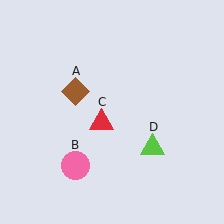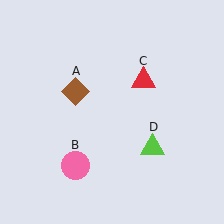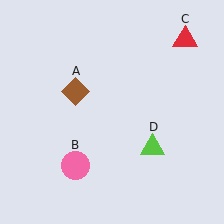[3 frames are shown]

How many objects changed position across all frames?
1 object changed position: red triangle (object C).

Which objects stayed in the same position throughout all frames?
Brown diamond (object A) and pink circle (object B) and lime triangle (object D) remained stationary.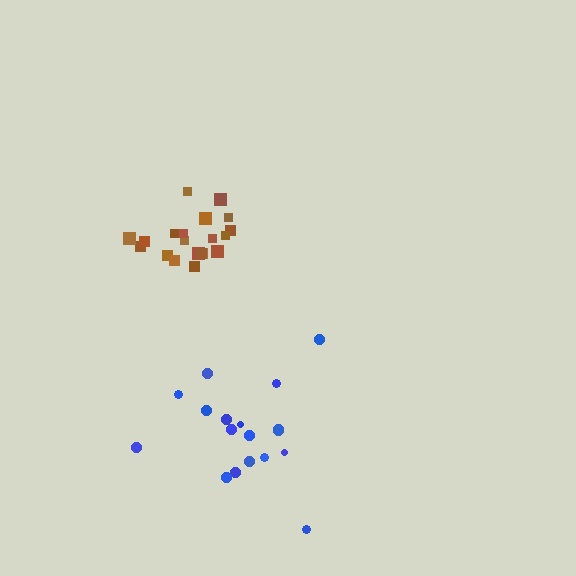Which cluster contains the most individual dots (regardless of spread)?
Brown (20).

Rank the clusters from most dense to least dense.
brown, blue.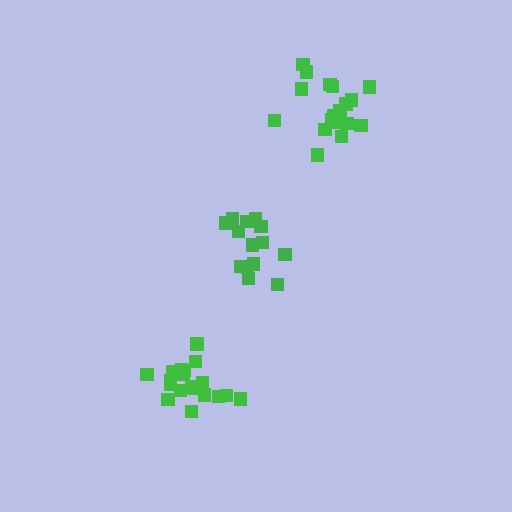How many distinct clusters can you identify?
There are 3 distinct clusters.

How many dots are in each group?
Group 1: 15 dots, Group 2: 20 dots, Group 3: 19 dots (54 total).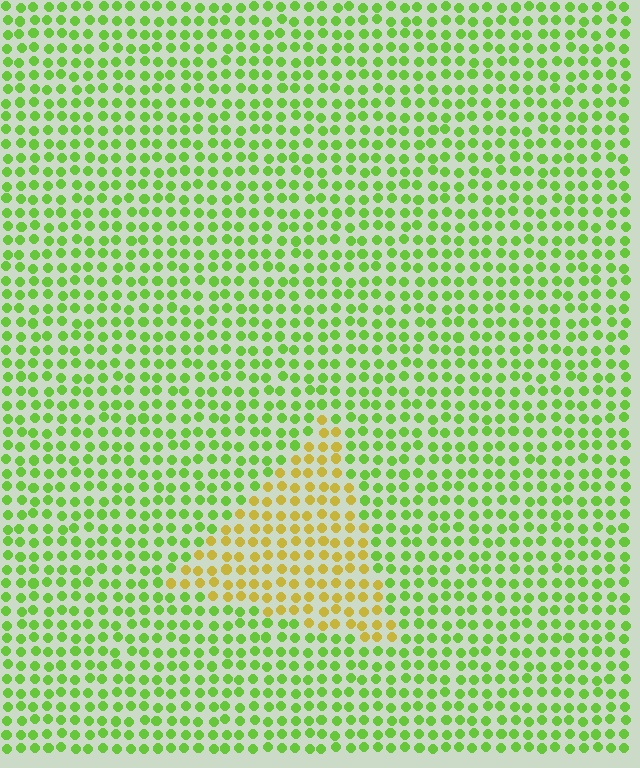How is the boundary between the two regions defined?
The boundary is defined purely by a slight shift in hue (about 50 degrees). Spacing, size, and orientation are identical on both sides.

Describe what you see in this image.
The image is filled with small lime elements in a uniform arrangement. A triangle-shaped region is visible where the elements are tinted to a slightly different hue, forming a subtle color boundary.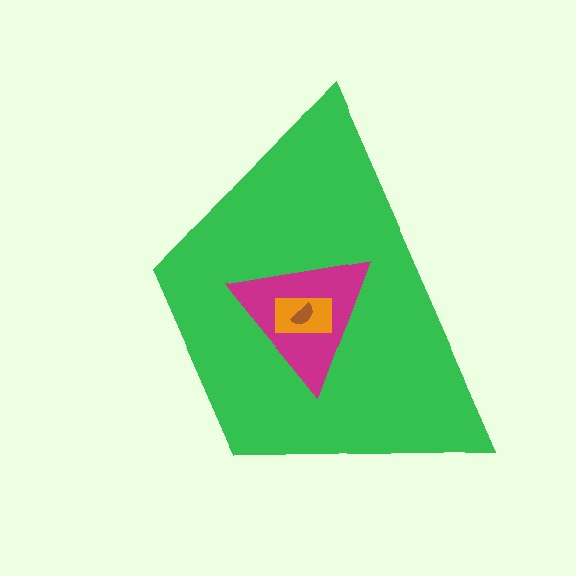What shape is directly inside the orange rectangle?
The brown semicircle.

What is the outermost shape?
The green trapezoid.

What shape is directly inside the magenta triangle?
The orange rectangle.